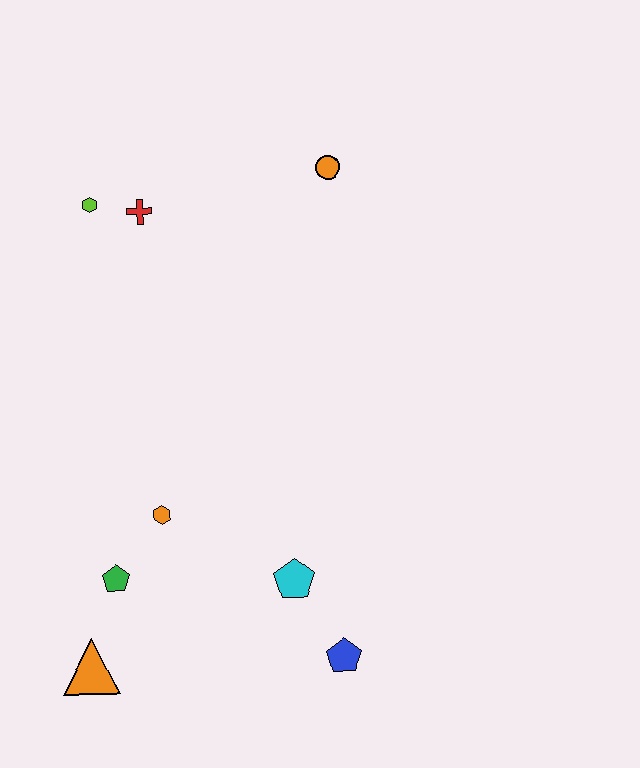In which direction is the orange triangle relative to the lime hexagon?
The orange triangle is below the lime hexagon.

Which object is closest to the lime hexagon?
The red cross is closest to the lime hexagon.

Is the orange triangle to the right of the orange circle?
No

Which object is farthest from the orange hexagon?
The orange circle is farthest from the orange hexagon.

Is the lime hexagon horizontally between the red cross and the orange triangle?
Yes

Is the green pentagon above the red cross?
No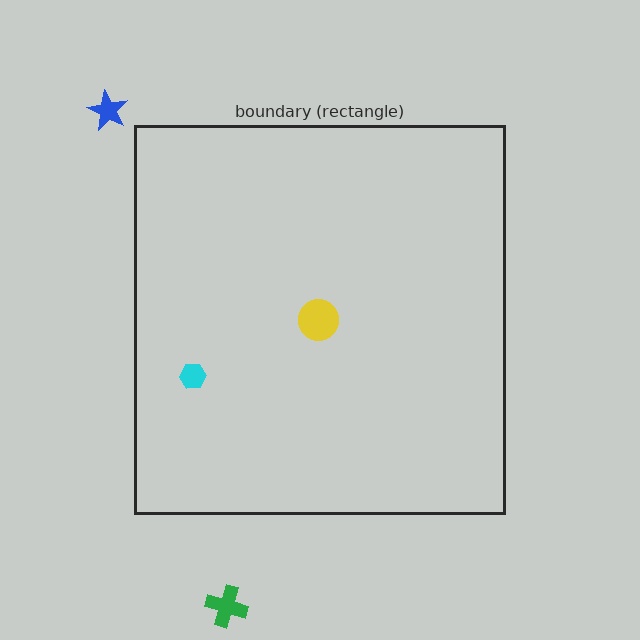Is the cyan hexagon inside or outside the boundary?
Inside.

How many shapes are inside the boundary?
2 inside, 2 outside.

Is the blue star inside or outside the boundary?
Outside.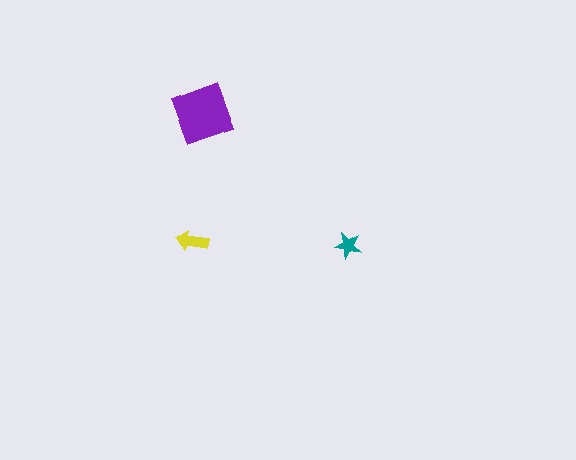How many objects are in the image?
There are 3 objects in the image.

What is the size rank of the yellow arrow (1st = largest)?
2nd.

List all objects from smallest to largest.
The teal star, the yellow arrow, the purple diamond.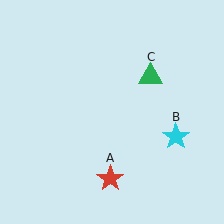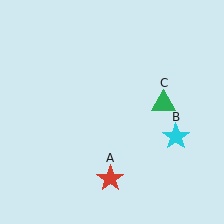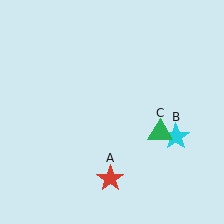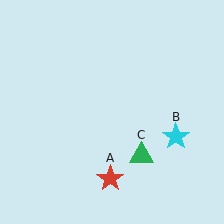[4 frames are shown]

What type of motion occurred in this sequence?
The green triangle (object C) rotated clockwise around the center of the scene.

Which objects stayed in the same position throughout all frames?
Red star (object A) and cyan star (object B) remained stationary.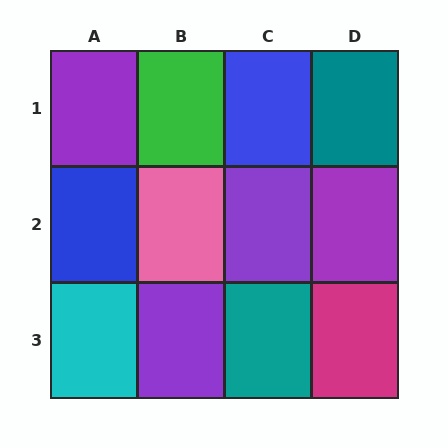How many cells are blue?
2 cells are blue.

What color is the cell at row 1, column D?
Teal.